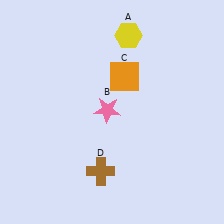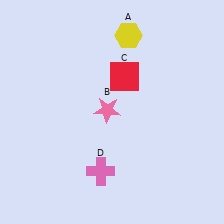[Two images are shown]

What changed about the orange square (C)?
In Image 1, C is orange. In Image 2, it changed to red.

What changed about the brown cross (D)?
In Image 1, D is brown. In Image 2, it changed to pink.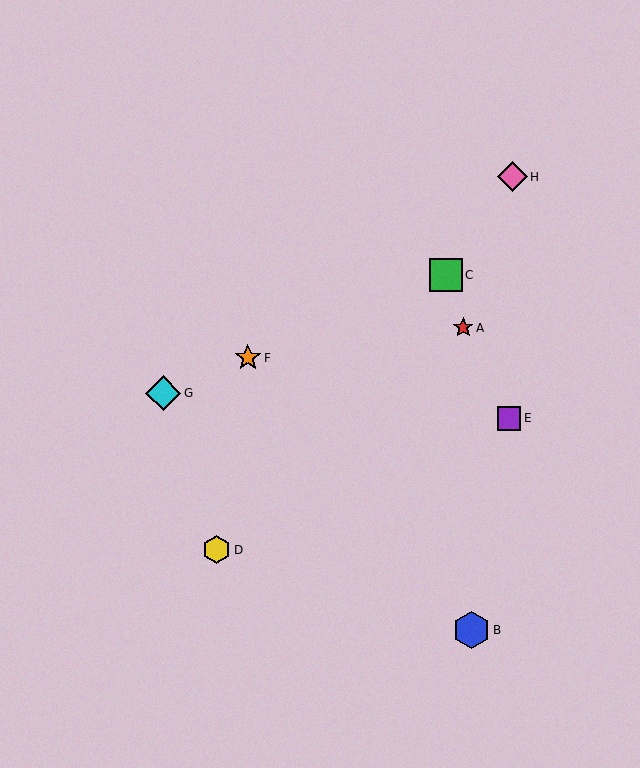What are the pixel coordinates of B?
Object B is at (472, 630).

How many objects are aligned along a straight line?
3 objects (C, F, G) are aligned along a straight line.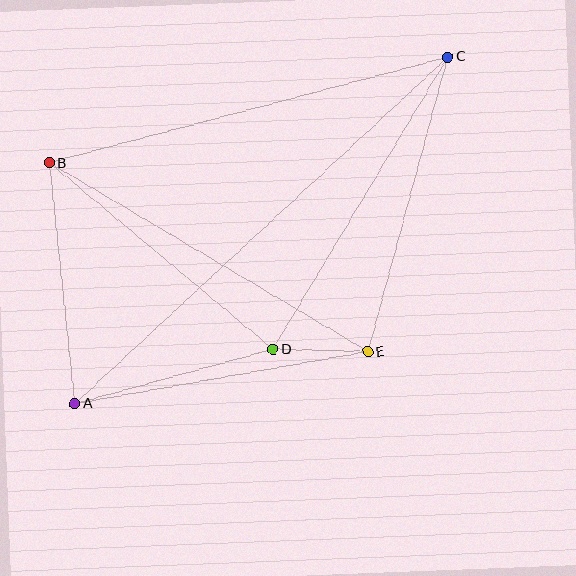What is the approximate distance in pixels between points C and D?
The distance between C and D is approximately 341 pixels.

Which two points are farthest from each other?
Points A and C are farthest from each other.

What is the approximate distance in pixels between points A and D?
The distance between A and D is approximately 205 pixels.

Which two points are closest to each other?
Points D and E are closest to each other.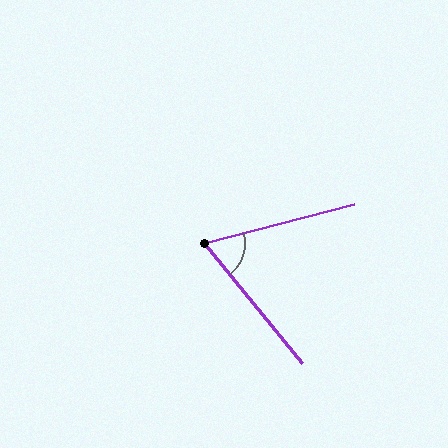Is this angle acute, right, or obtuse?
It is acute.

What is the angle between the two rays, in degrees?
Approximately 66 degrees.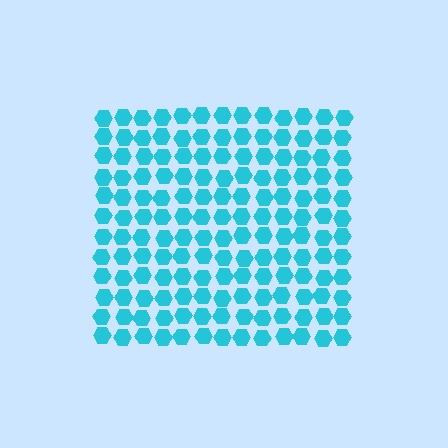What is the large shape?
The large shape is a square.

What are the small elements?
The small elements are hexagons.